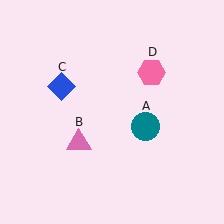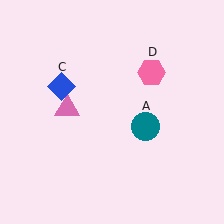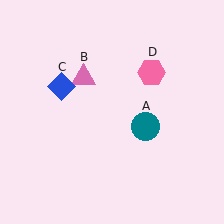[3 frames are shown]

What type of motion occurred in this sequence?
The pink triangle (object B) rotated clockwise around the center of the scene.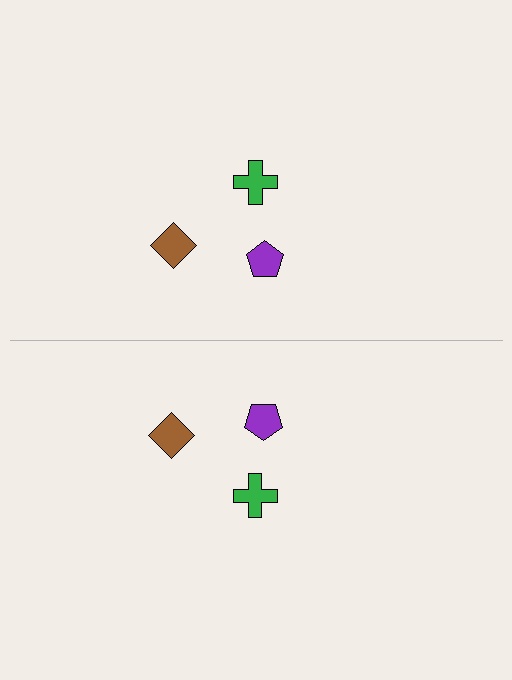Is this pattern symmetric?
Yes, this pattern has bilateral (reflection) symmetry.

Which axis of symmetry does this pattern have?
The pattern has a horizontal axis of symmetry running through the center of the image.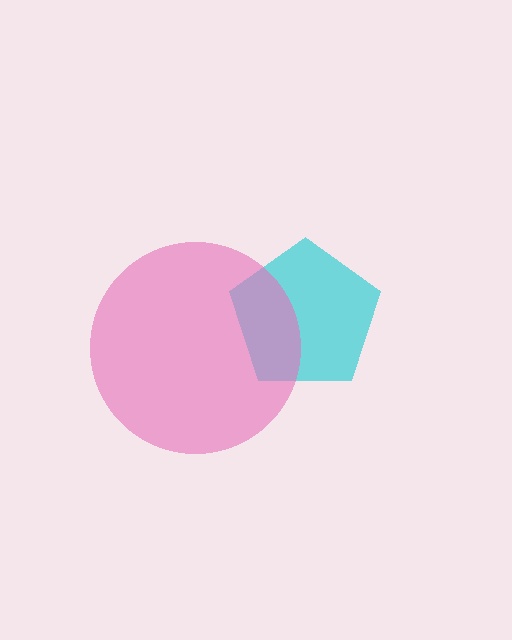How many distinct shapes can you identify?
There are 2 distinct shapes: a cyan pentagon, a pink circle.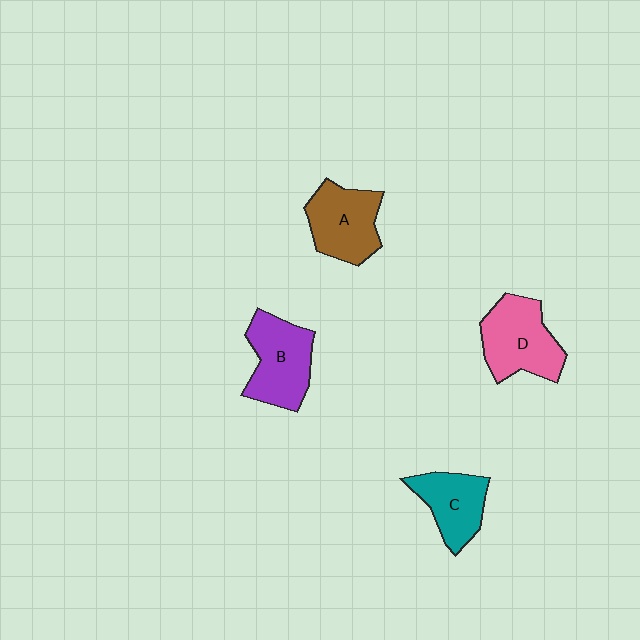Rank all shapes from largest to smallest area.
From largest to smallest: D (pink), B (purple), A (brown), C (teal).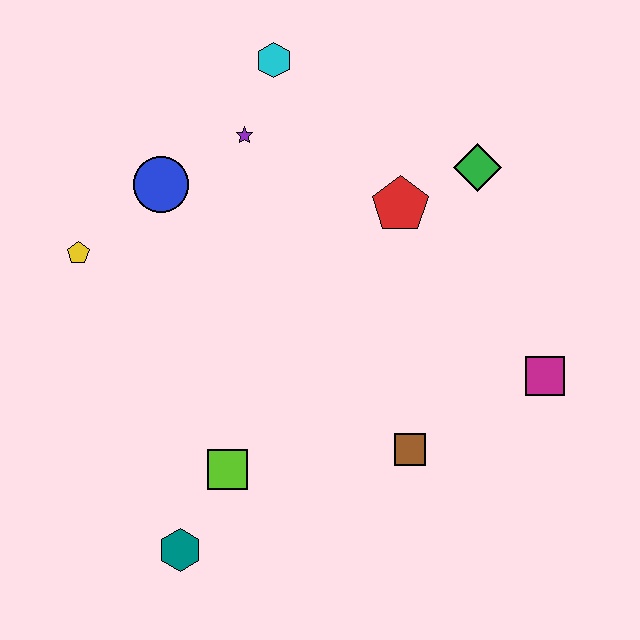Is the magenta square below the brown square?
No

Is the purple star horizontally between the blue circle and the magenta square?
Yes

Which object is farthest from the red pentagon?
The teal hexagon is farthest from the red pentagon.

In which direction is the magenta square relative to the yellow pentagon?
The magenta square is to the right of the yellow pentagon.